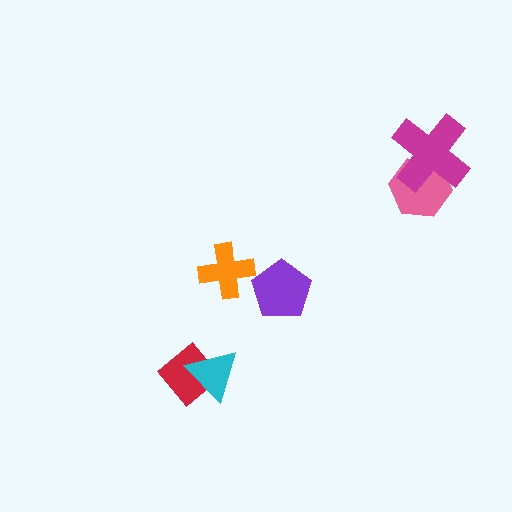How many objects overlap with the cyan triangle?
1 object overlaps with the cyan triangle.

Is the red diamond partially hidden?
Yes, it is partially covered by another shape.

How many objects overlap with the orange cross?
0 objects overlap with the orange cross.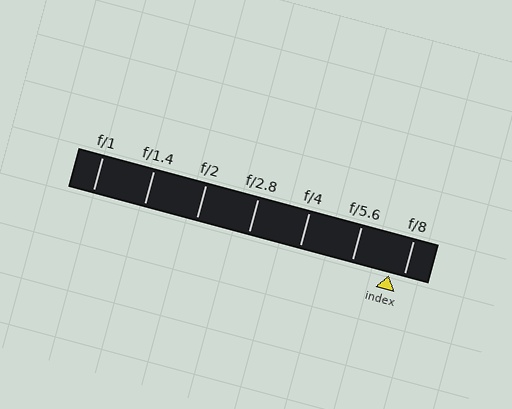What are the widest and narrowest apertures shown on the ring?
The widest aperture shown is f/1 and the narrowest is f/8.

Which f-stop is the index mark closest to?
The index mark is closest to f/8.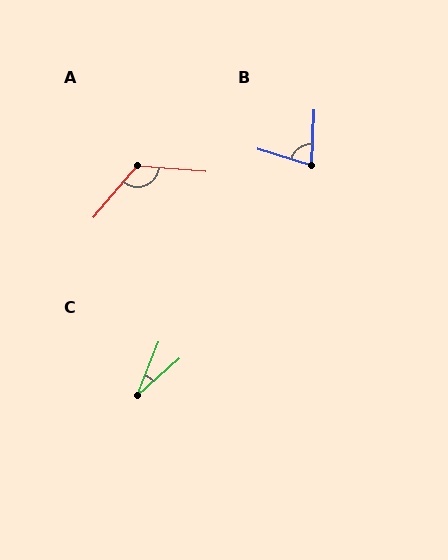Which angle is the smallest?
C, at approximately 27 degrees.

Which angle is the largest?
A, at approximately 125 degrees.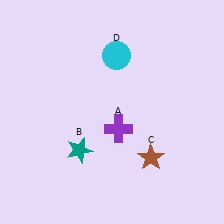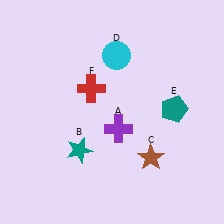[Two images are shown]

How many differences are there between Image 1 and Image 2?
There are 2 differences between the two images.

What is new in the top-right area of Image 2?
A teal pentagon (E) was added in the top-right area of Image 2.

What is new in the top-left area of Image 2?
A red cross (F) was added in the top-left area of Image 2.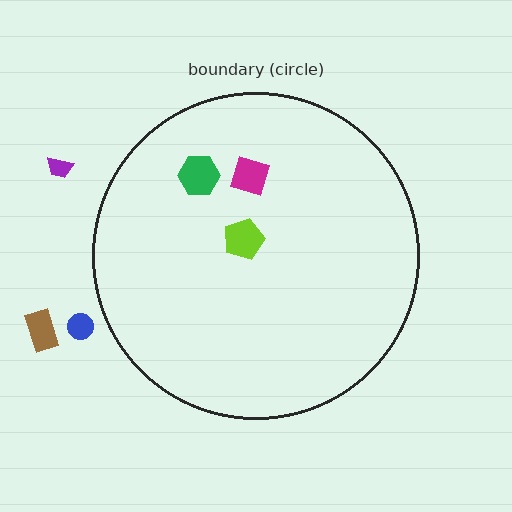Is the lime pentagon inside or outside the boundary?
Inside.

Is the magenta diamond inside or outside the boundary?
Inside.